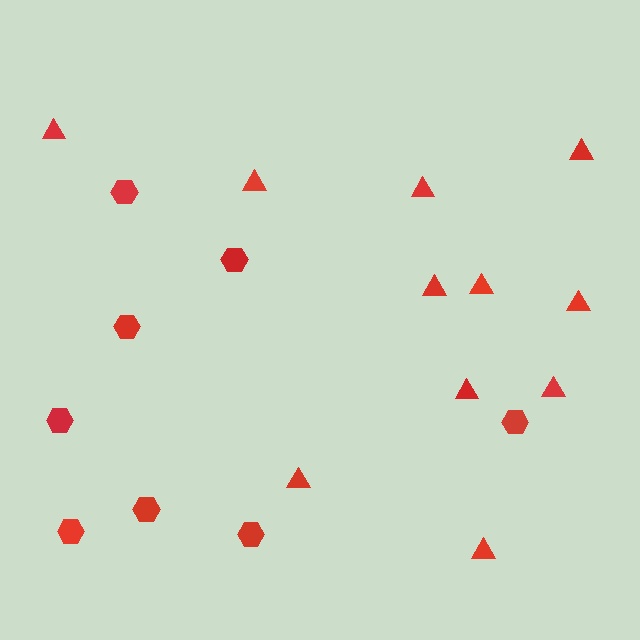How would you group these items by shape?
There are 2 groups: one group of hexagons (8) and one group of triangles (11).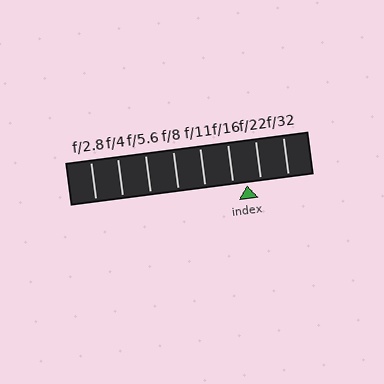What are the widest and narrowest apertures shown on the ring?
The widest aperture shown is f/2.8 and the narrowest is f/32.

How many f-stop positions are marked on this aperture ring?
There are 8 f-stop positions marked.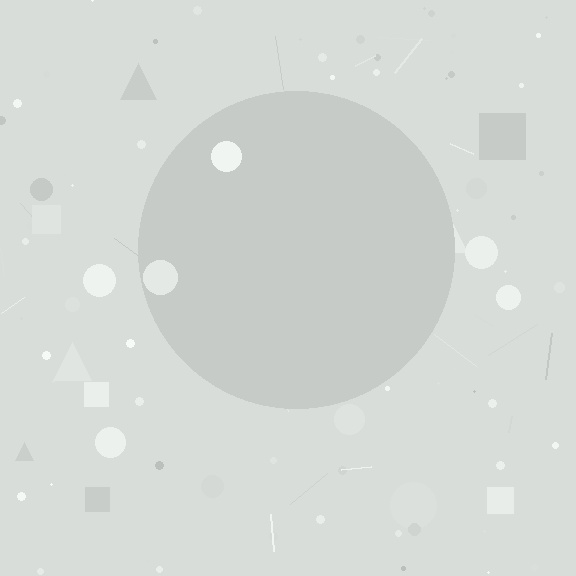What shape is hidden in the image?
A circle is hidden in the image.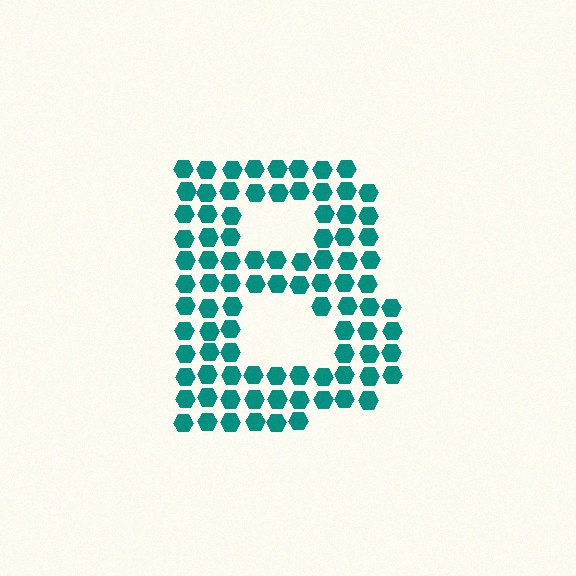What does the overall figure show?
The overall figure shows the letter B.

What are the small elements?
The small elements are hexagons.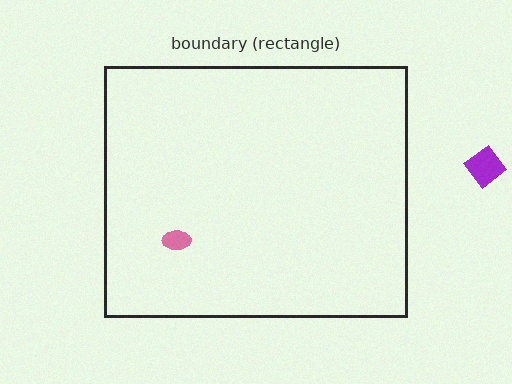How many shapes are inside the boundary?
1 inside, 1 outside.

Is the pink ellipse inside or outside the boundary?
Inside.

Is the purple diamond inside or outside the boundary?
Outside.